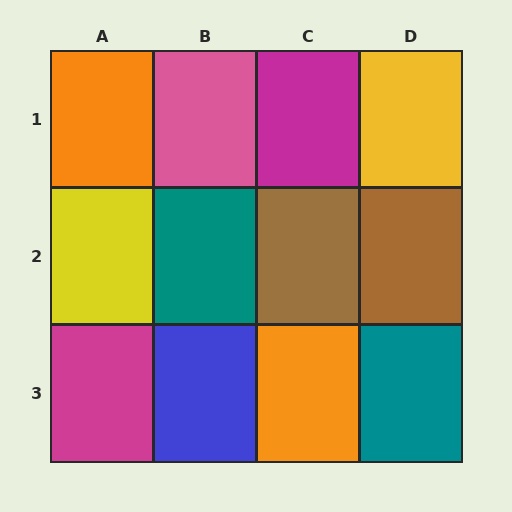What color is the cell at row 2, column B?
Teal.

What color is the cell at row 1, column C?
Magenta.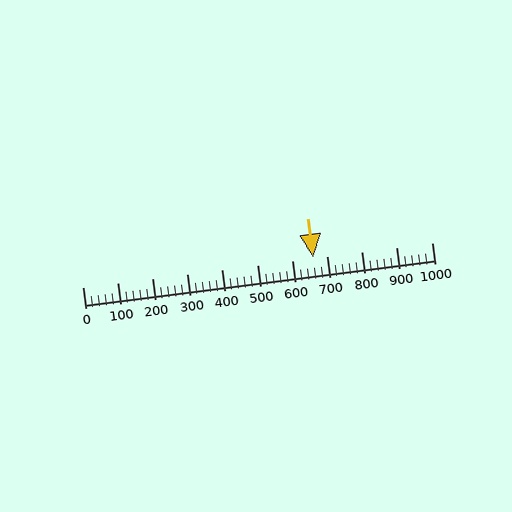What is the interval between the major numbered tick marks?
The major tick marks are spaced 100 units apart.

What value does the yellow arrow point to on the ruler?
The yellow arrow points to approximately 660.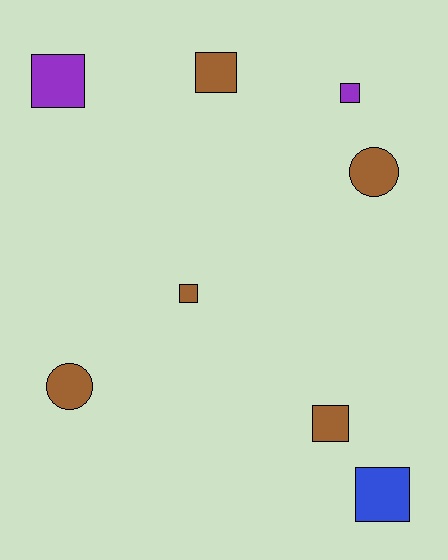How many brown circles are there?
There are 2 brown circles.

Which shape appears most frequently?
Square, with 6 objects.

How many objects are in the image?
There are 8 objects.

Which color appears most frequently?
Brown, with 5 objects.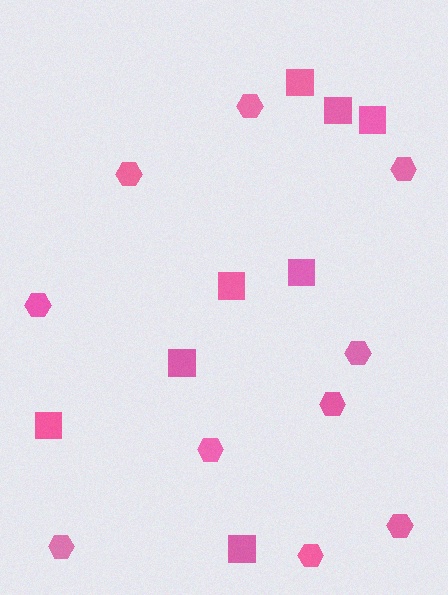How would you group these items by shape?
There are 2 groups: one group of squares (8) and one group of hexagons (10).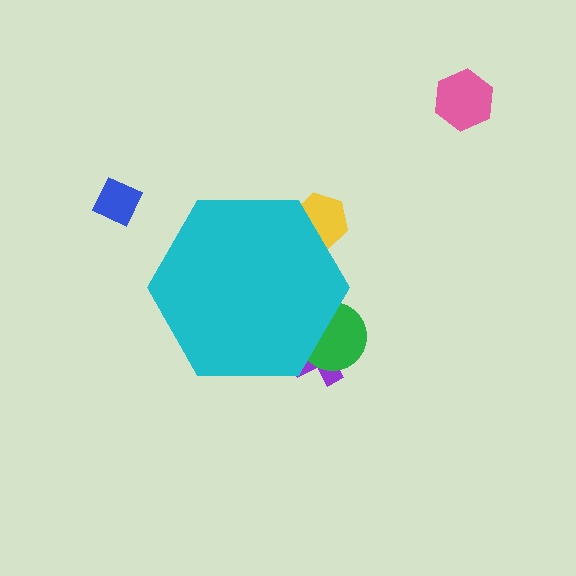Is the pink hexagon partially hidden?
No, the pink hexagon is fully visible.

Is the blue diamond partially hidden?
No, the blue diamond is fully visible.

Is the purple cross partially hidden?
Yes, the purple cross is partially hidden behind the cyan hexagon.